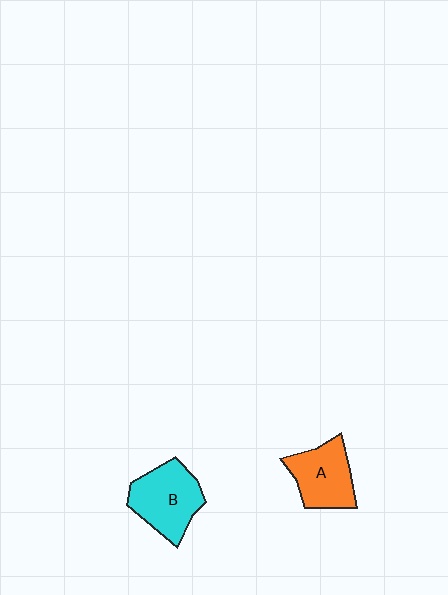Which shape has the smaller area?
Shape A (orange).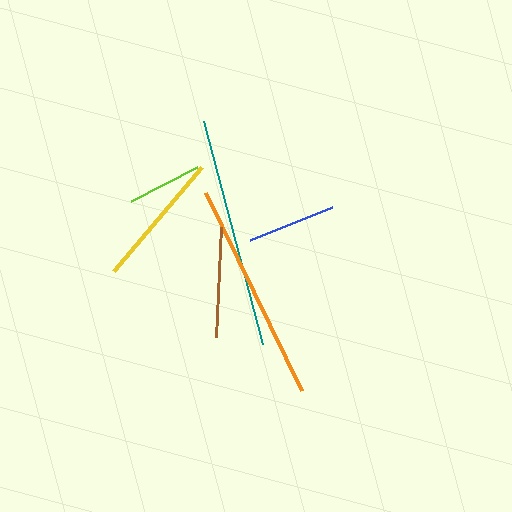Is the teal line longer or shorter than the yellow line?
The teal line is longer than the yellow line.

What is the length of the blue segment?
The blue segment is approximately 88 pixels long.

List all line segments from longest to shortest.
From longest to shortest: teal, orange, yellow, brown, blue, lime.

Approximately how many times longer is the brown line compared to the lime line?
The brown line is approximately 1.5 times the length of the lime line.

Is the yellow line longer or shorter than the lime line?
The yellow line is longer than the lime line.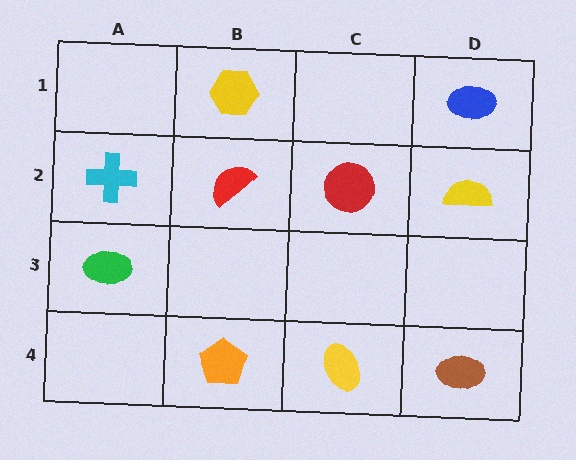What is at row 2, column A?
A cyan cross.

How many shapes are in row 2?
4 shapes.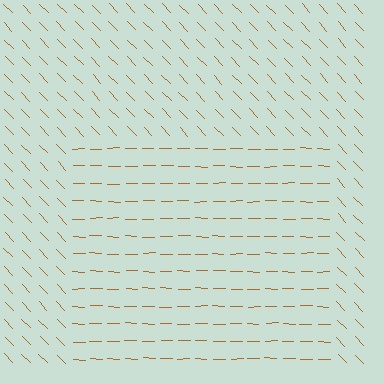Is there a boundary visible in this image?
Yes, there is a texture boundary formed by a change in line orientation.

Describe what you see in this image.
The image is filled with small brown line segments. A rectangle region in the image has lines oriented differently from the surrounding lines, creating a visible texture boundary.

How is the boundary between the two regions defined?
The boundary is defined purely by a change in line orientation (approximately 45 degrees difference). All lines are the same color and thickness.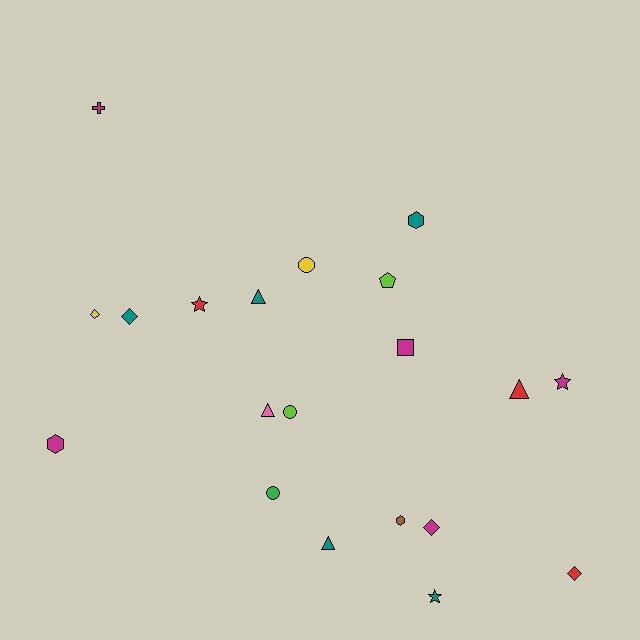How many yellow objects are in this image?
There are 2 yellow objects.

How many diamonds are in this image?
There are 4 diamonds.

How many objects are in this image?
There are 20 objects.